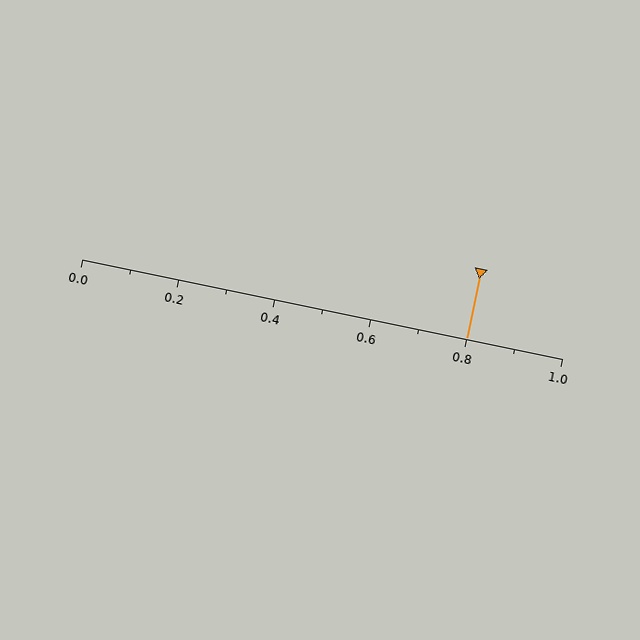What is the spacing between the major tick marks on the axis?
The major ticks are spaced 0.2 apart.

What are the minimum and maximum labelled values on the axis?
The axis runs from 0.0 to 1.0.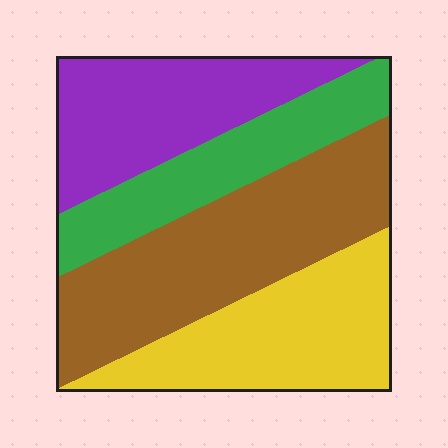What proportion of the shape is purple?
Purple takes up about one quarter (1/4) of the shape.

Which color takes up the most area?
Brown, at roughly 35%.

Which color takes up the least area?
Green, at roughly 20%.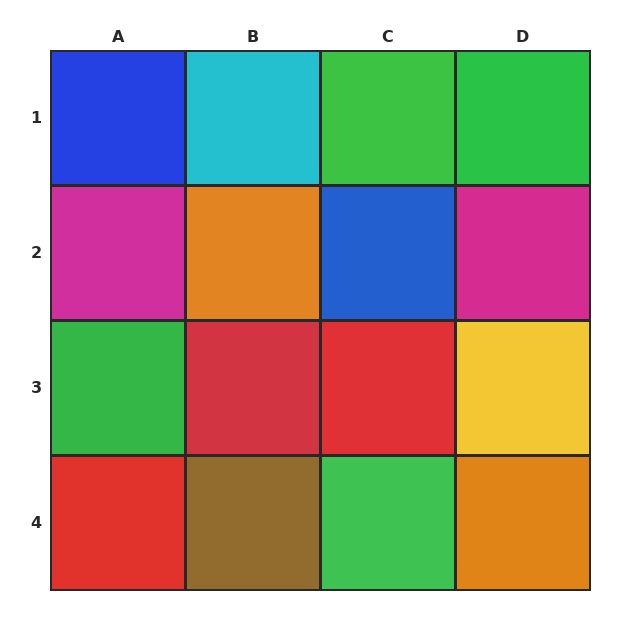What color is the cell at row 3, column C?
Red.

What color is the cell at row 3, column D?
Yellow.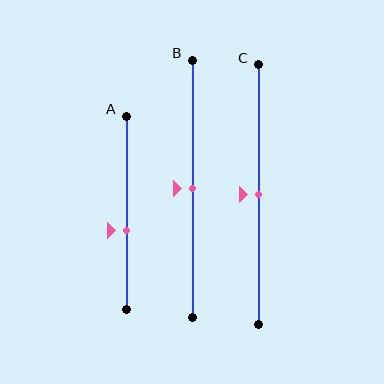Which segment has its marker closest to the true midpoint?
Segment B has its marker closest to the true midpoint.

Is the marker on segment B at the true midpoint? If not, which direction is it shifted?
Yes, the marker on segment B is at the true midpoint.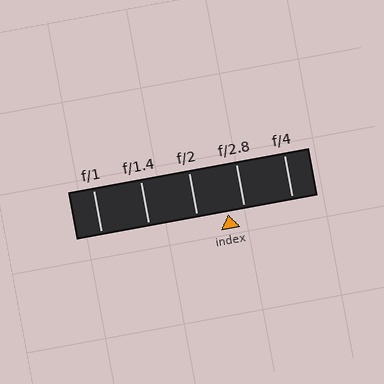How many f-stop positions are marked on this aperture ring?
There are 5 f-stop positions marked.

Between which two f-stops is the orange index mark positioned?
The index mark is between f/2 and f/2.8.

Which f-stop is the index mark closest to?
The index mark is closest to f/2.8.